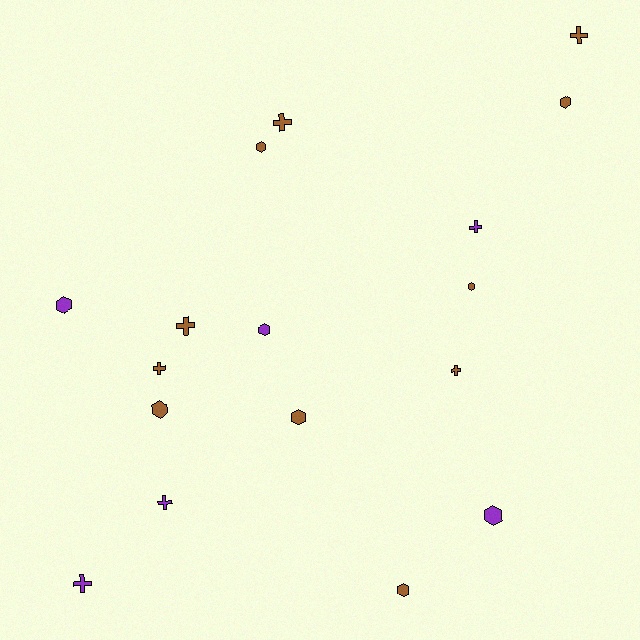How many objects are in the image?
There are 17 objects.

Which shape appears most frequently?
Hexagon, with 9 objects.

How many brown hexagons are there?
There are 6 brown hexagons.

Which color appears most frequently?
Brown, with 11 objects.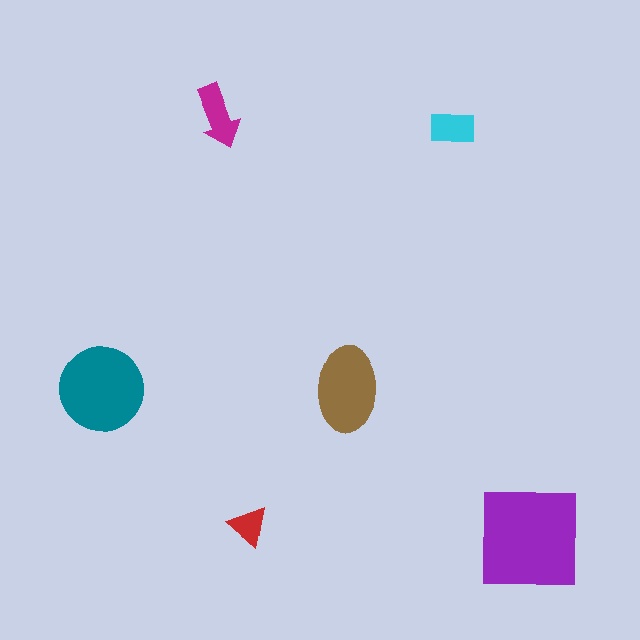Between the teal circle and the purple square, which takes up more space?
The purple square.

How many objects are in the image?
There are 6 objects in the image.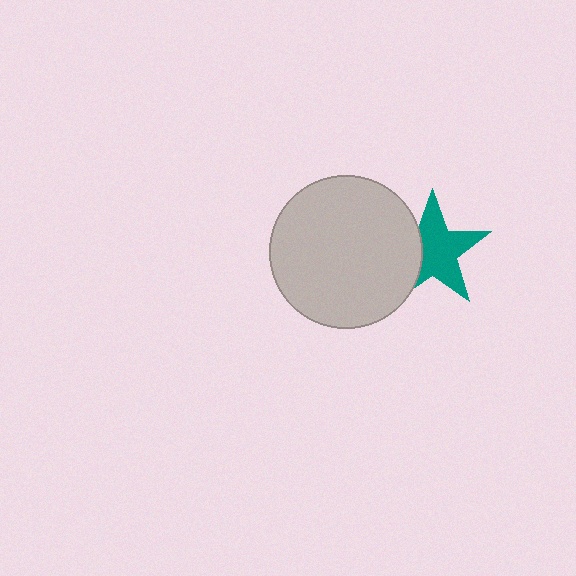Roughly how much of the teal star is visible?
Most of it is visible (roughly 69%).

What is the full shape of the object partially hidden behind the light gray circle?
The partially hidden object is a teal star.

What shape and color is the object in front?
The object in front is a light gray circle.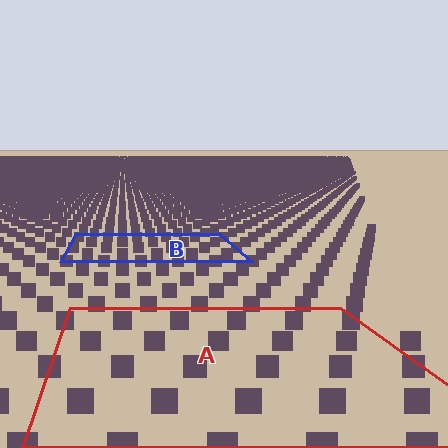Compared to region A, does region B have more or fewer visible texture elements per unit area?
Region B has more texture elements per unit area — they are packed more densely because it is farther away.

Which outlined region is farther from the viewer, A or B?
Region B is farther from the viewer — the texture elements inside it appear smaller and more densely packed.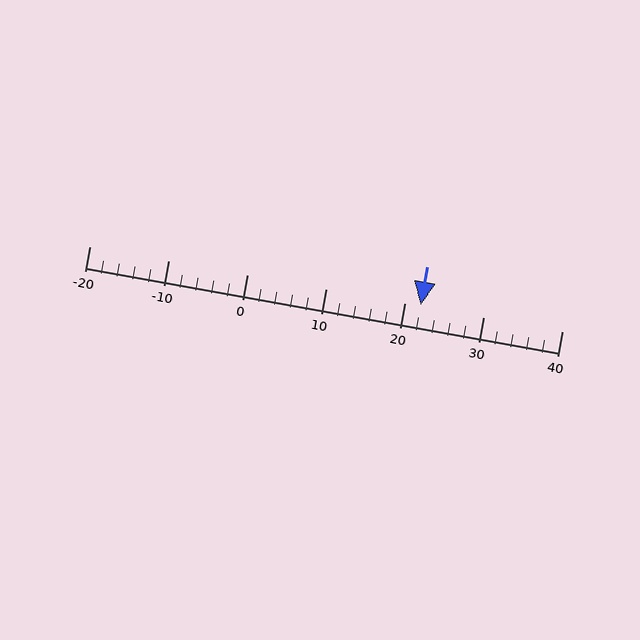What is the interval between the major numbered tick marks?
The major tick marks are spaced 10 units apart.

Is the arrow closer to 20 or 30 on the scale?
The arrow is closer to 20.